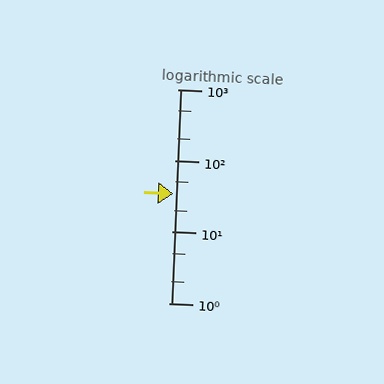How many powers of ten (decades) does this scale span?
The scale spans 3 decades, from 1 to 1000.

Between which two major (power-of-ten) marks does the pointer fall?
The pointer is between 10 and 100.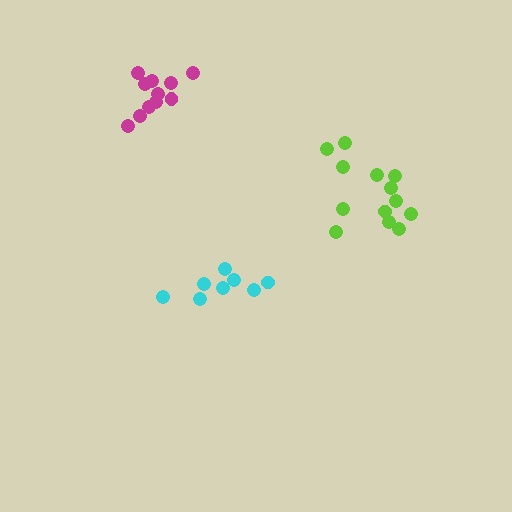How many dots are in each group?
Group 1: 8 dots, Group 2: 11 dots, Group 3: 13 dots (32 total).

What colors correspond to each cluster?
The clusters are colored: cyan, magenta, lime.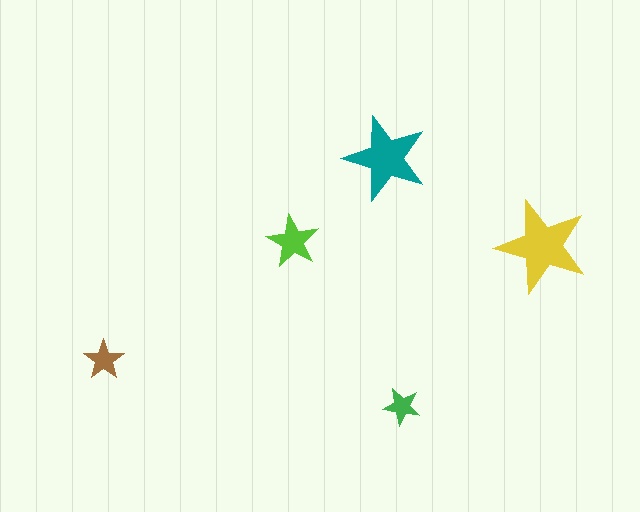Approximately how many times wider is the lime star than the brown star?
About 1.5 times wider.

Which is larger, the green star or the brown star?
The brown one.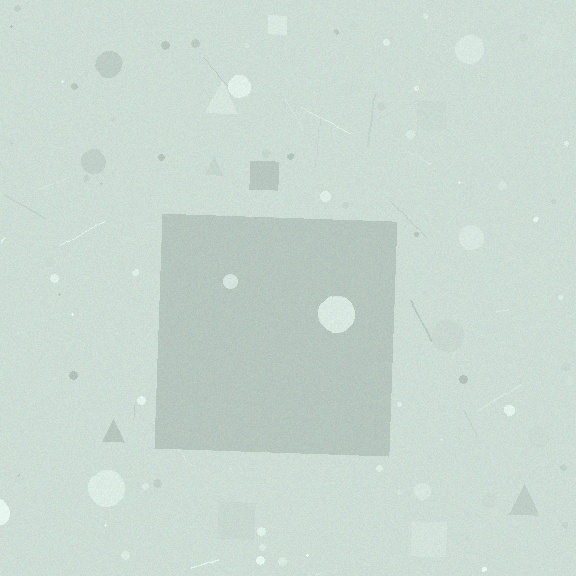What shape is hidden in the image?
A square is hidden in the image.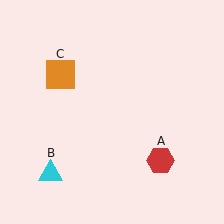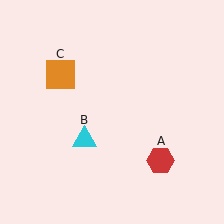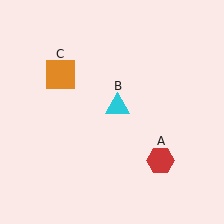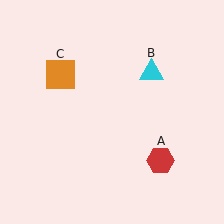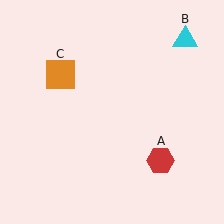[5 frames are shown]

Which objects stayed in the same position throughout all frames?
Red hexagon (object A) and orange square (object C) remained stationary.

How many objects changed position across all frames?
1 object changed position: cyan triangle (object B).